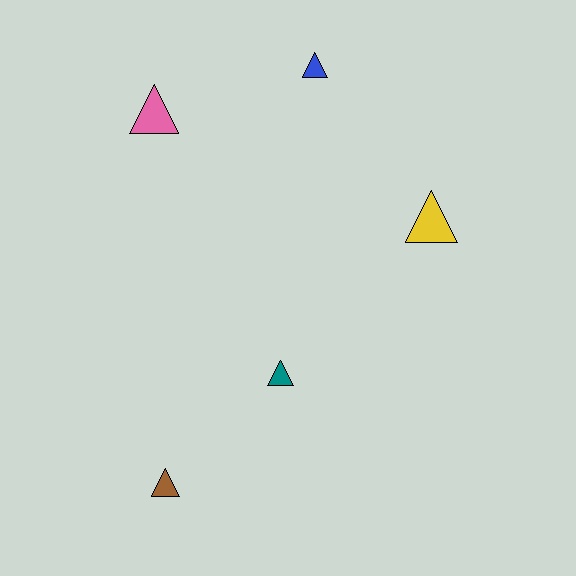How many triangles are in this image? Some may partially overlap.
There are 5 triangles.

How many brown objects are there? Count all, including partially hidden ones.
There is 1 brown object.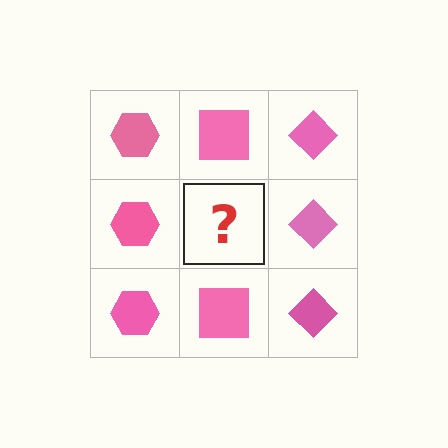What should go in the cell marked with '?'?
The missing cell should contain a pink square.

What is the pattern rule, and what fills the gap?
The rule is that each column has a consistent shape. The gap should be filled with a pink square.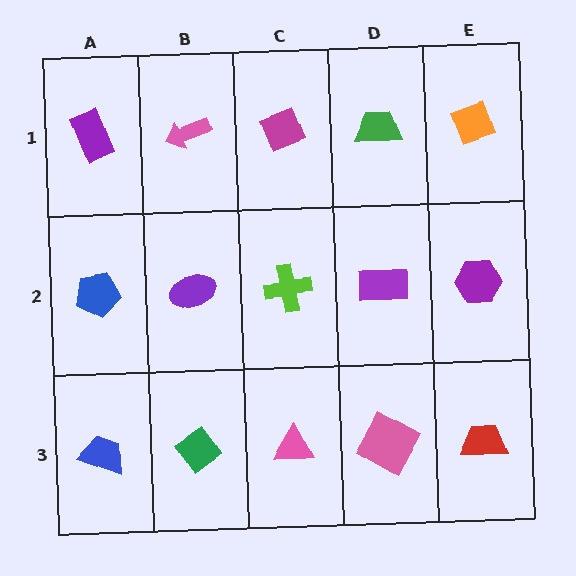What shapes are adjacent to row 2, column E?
An orange diamond (row 1, column E), a red trapezoid (row 3, column E), a purple rectangle (row 2, column D).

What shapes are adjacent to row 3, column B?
A purple ellipse (row 2, column B), a blue trapezoid (row 3, column A), a pink triangle (row 3, column C).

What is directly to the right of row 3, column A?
A green diamond.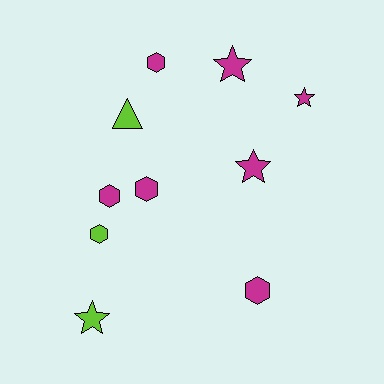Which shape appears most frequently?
Hexagon, with 5 objects.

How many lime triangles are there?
There is 1 lime triangle.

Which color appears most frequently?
Magenta, with 7 objects.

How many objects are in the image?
There are 10 objects.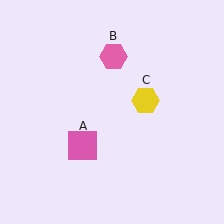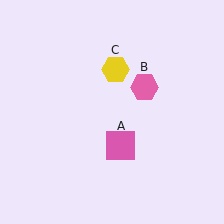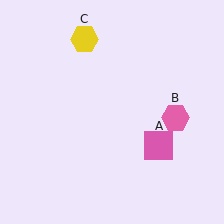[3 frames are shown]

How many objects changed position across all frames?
3 objects changed position: pink square (object A), pink hexagon (object B), yellow hexagon (object C).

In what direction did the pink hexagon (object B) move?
The pink hexagon (object B) moved down and to the right.